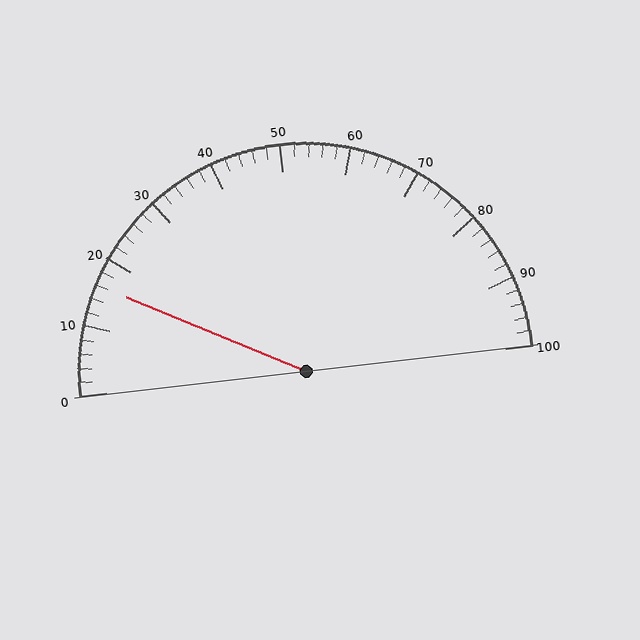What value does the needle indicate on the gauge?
The needle indicates approximately 16.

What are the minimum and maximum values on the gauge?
The gauge ranges from 0 to 100.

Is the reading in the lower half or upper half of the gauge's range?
The reading is in the lower half of the range (0 to 100).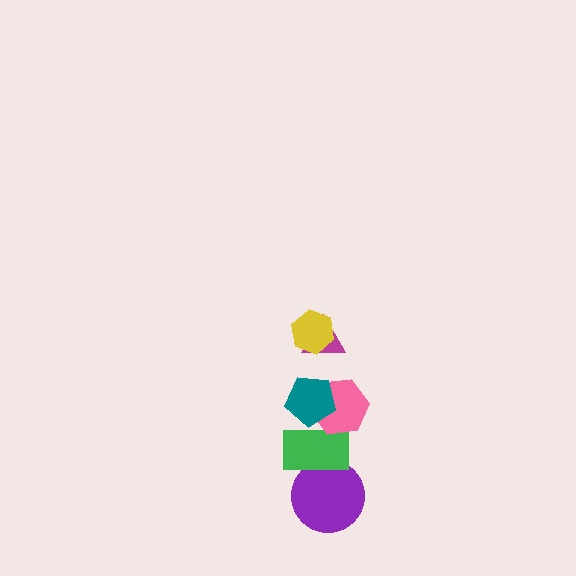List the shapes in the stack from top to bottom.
From top to bottom: the yellow hexagon, the magenta triangle, the teal pentagon, the pink hexagon, the green rectangle, the purple circle.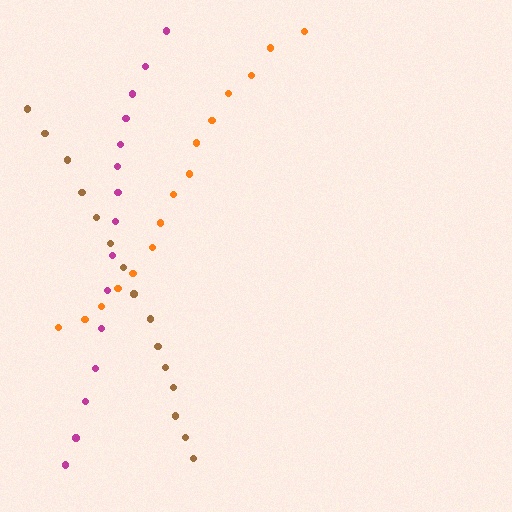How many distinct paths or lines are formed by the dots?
There are 3 distinct paths.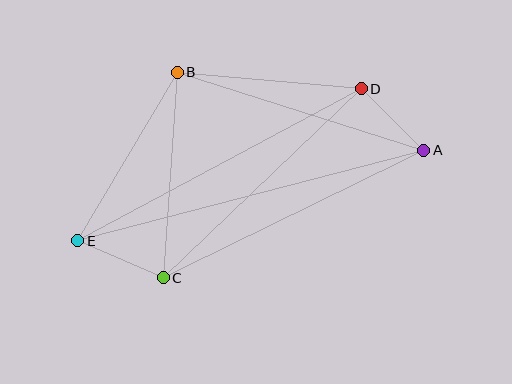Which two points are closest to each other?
Points A and D are closest to each other.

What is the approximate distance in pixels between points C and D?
The distance between C and D is approximately 274 pixels.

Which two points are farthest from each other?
Points A and E are farthest from each other.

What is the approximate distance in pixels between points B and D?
The distance between B and D is approximately 185 pixels.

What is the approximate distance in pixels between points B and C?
The distance between B and C is approximately 206 pixels.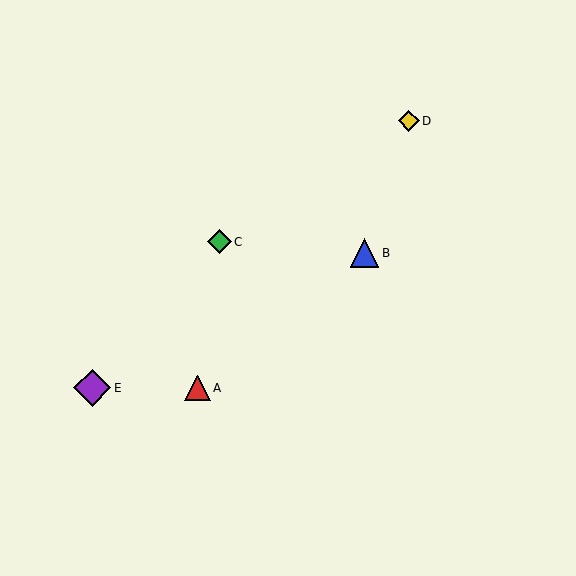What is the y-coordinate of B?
Object B is at y≈253.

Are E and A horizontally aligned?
Yes, both are at y≈388.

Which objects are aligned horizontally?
Objects A, E are aligned horizontally.